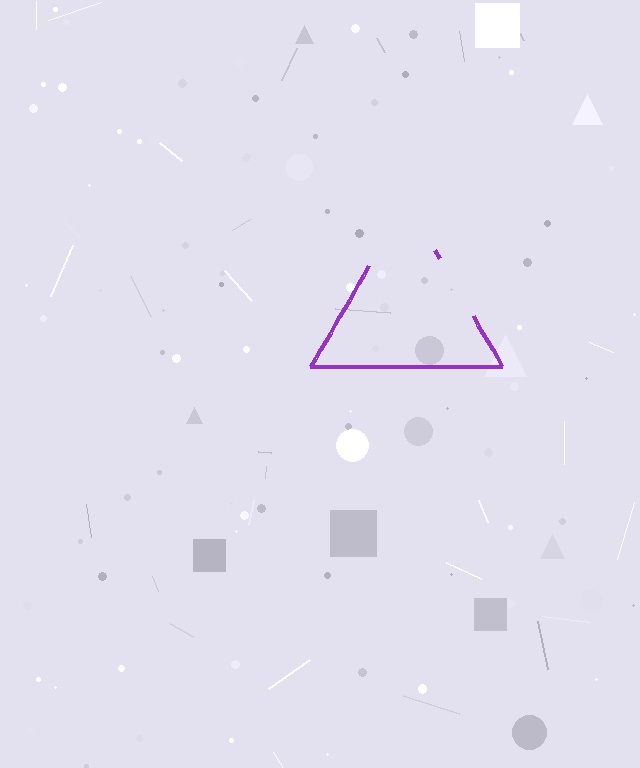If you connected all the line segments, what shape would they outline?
They would outline a triangle.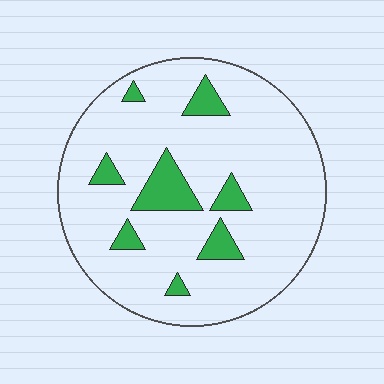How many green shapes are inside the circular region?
8.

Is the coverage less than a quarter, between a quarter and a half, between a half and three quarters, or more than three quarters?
Less than a quarter.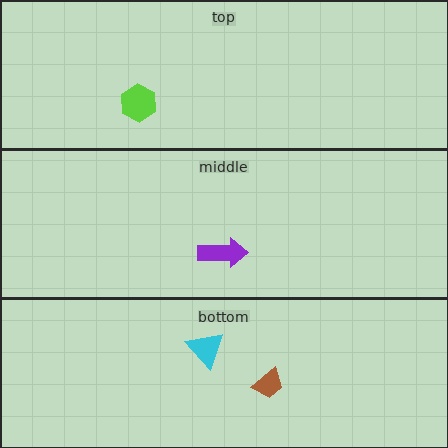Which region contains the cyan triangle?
The bottom region.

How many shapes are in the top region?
1.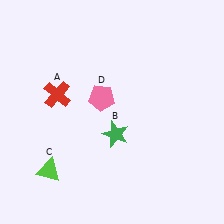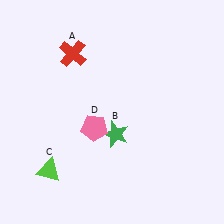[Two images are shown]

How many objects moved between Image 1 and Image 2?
2 objects moved between the two images.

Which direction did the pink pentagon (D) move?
The pink pentagon (D) moved down.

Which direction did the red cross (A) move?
The red cross (A) moved up.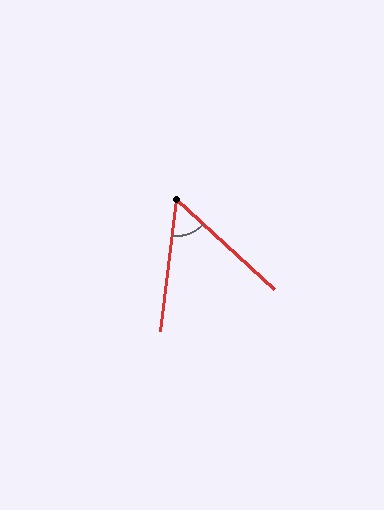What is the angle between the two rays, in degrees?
Approximately 54 degrees.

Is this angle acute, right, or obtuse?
It is acute.